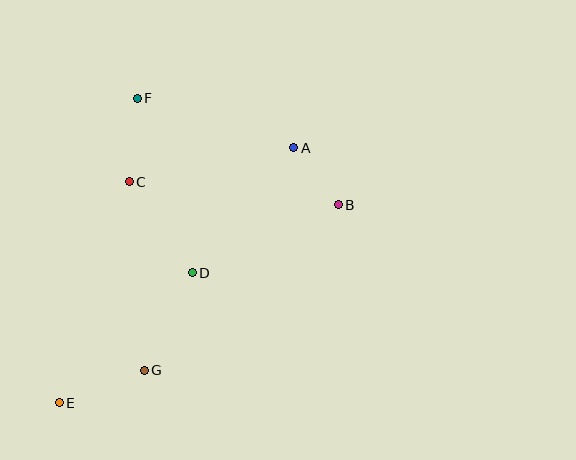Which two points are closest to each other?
Points A and B are closest to each other.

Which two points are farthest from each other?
Points A and E are farthest from each other.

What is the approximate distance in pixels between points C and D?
The distance between C and D is approximately 111 pixels.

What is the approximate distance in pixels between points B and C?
The distance between B and C is approximately 210 pixels.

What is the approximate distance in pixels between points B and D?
The distance between B and D is approximately 161 pixels.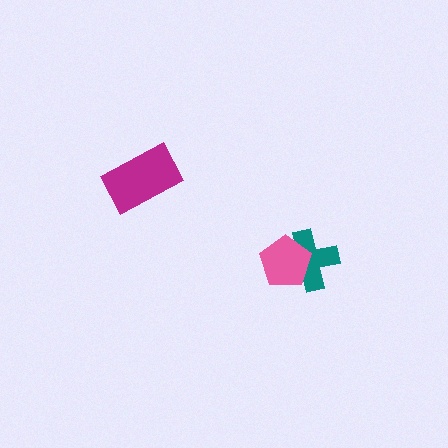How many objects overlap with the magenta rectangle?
0 objects overlap with the magenta rectangle.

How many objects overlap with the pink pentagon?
1 object overlaps with the pink pentagon.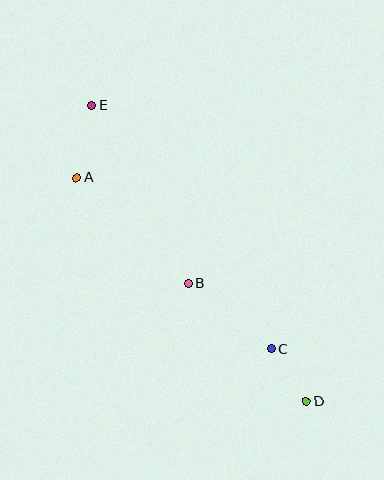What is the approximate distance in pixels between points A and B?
The distance between A and B is approximately 154 pixels.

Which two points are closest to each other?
Points C and D are closest to each other.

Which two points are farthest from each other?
Points D and E are farthest from each other.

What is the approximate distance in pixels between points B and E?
The distance between B and E is approximately 202 pixels.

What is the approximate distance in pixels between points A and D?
The distance between A and D is approximately 321 pixels.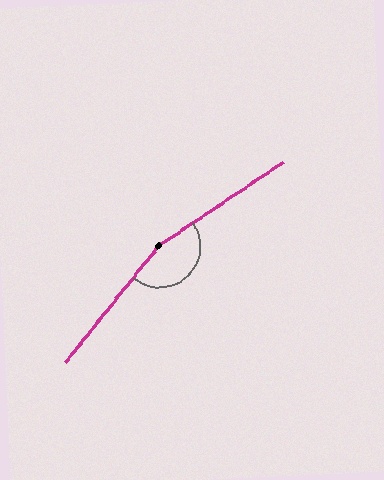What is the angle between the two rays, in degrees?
Approximately 163 degrees.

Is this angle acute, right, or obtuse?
It is obtuse.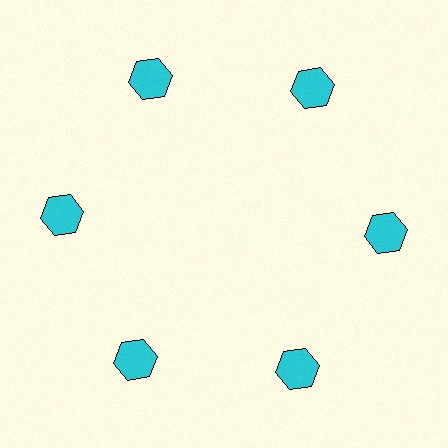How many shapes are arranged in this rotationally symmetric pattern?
There are 6 shapes, arranged in 6 groups of 1.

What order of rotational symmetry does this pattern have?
This pattern has 6-fold rotational symmetry.